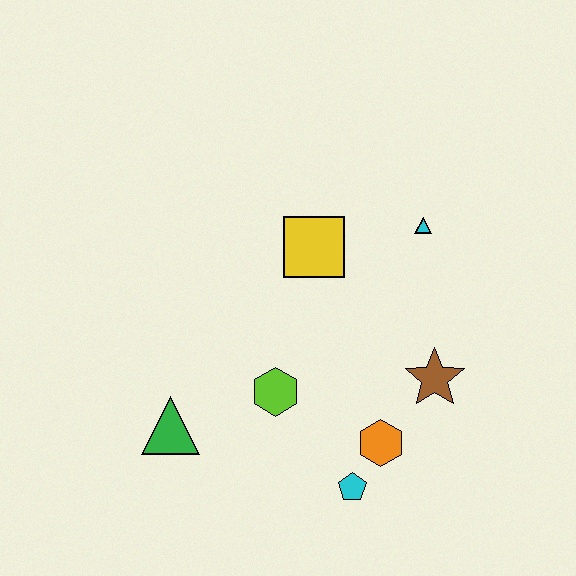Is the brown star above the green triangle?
Yes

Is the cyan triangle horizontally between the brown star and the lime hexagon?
Yes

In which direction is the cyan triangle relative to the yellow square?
The cyan triangle is to the right of the yellow square.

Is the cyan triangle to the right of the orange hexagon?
Yes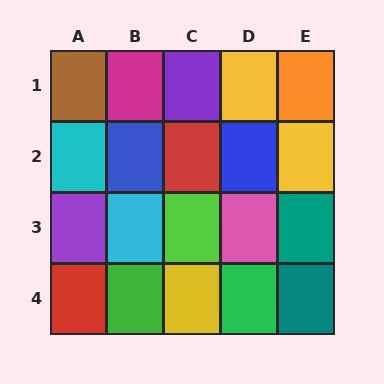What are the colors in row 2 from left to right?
Cyan, blue, red, blue, yellow.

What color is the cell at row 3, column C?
Lime.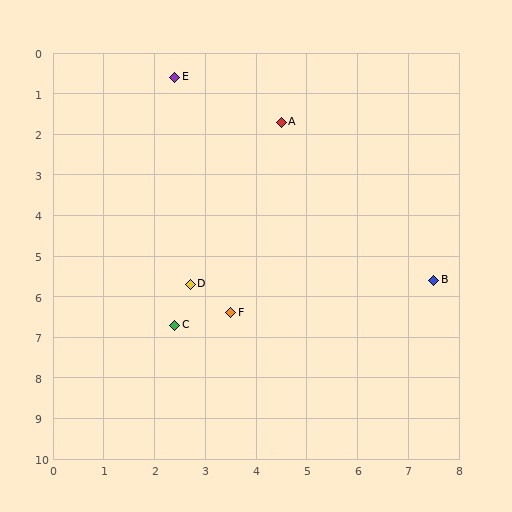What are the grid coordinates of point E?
Point E is at approximately (2.4, 0.6).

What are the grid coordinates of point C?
Point C is at approximately (2.4, 6.7).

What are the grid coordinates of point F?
Point F is at approximately (3.5, 6.4).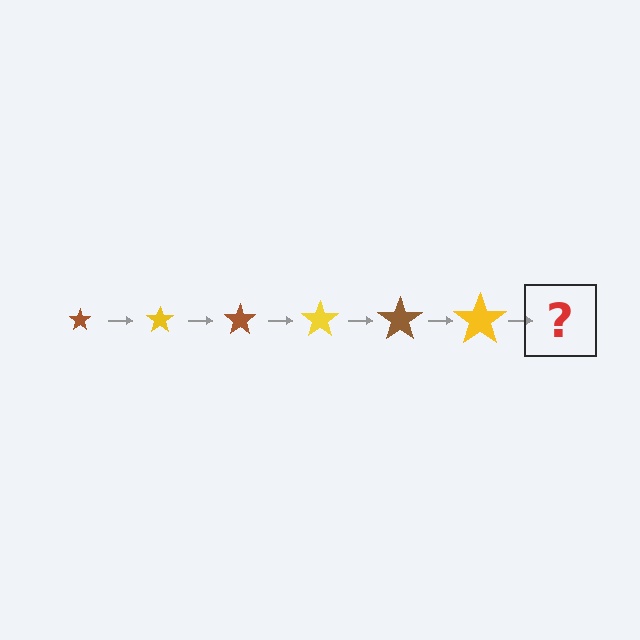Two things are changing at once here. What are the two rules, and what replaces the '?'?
The two rules are that the star grows larger each step and the color cycles through brown and yellow. The '?' should be a brown star, larger than the previous one.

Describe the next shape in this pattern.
It should be a brown star, larger than the previous one.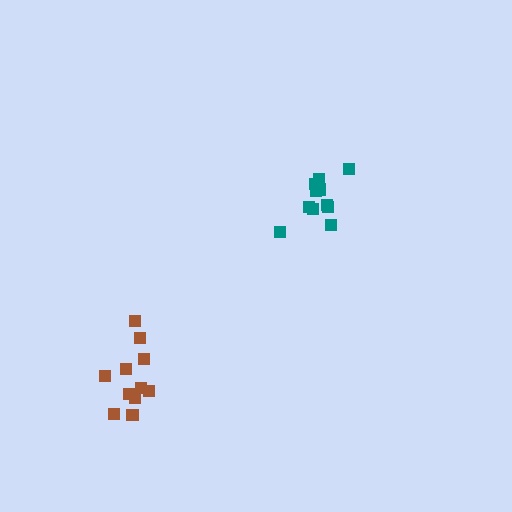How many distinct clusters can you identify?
There are 2 distinct clusters.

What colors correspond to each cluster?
The clusters are colored: brown, teal.